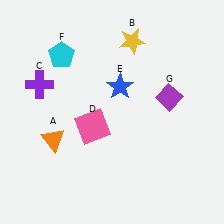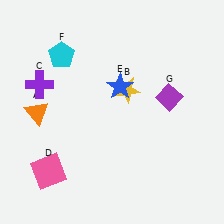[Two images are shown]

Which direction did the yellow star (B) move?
The yellow star (B) moved down.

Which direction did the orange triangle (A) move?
The orange triangle (A) moved up.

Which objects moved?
The objects that moved are: the orange triangle (A), the yellow star (B), the pink square (D).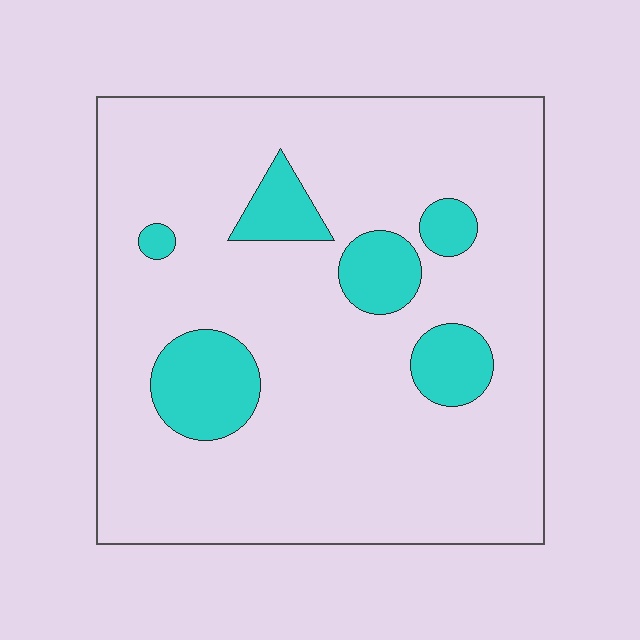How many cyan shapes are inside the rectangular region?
6.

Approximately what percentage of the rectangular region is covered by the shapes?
Approximately 15%.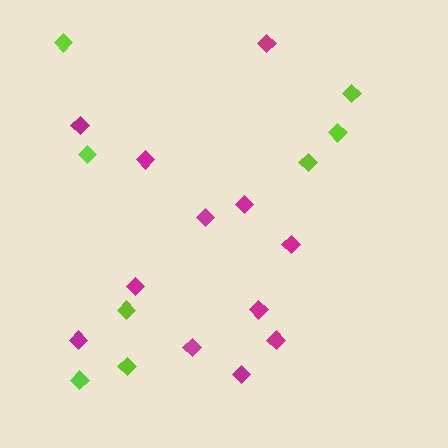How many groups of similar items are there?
There are 2 groups: one group of lime diamonds (8) and one group of magenta diamonds (12).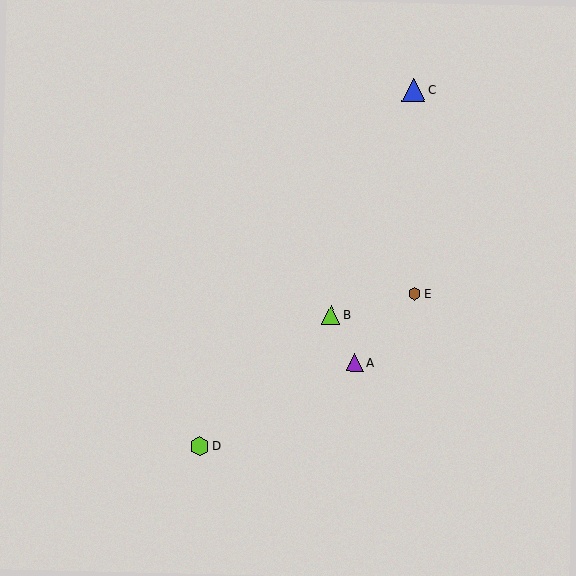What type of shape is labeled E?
Shape E is a brown hexagon.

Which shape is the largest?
The blue triangle (labeled C) is the largest.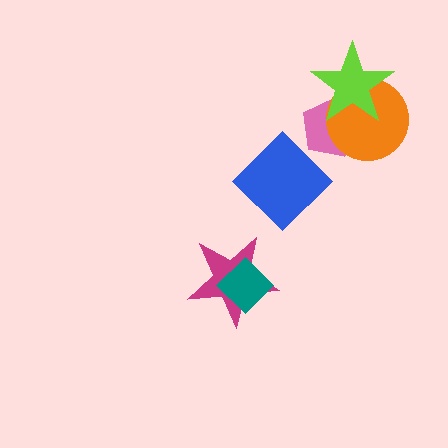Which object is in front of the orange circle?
The lime star is in front of the orange circle.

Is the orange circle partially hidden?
Yes, it is partially covered by another shape.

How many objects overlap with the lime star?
2 objects overlap with the lime star.